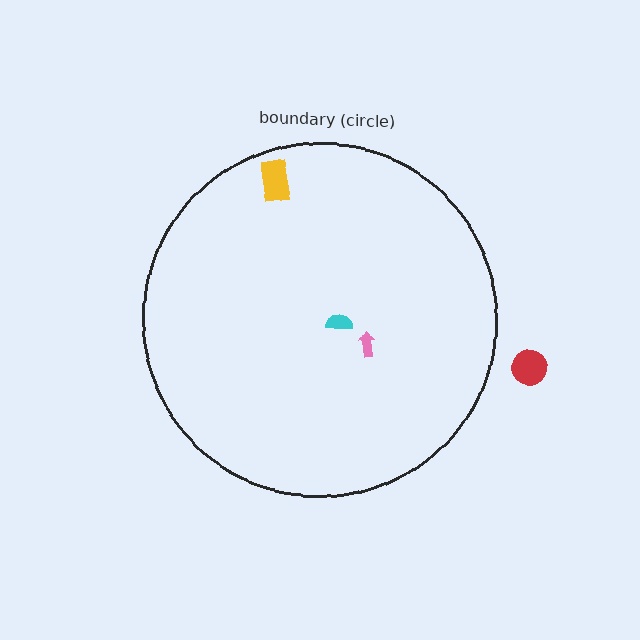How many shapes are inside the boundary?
3 inside, 1 outside.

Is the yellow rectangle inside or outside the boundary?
Inside.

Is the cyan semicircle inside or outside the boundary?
Inside.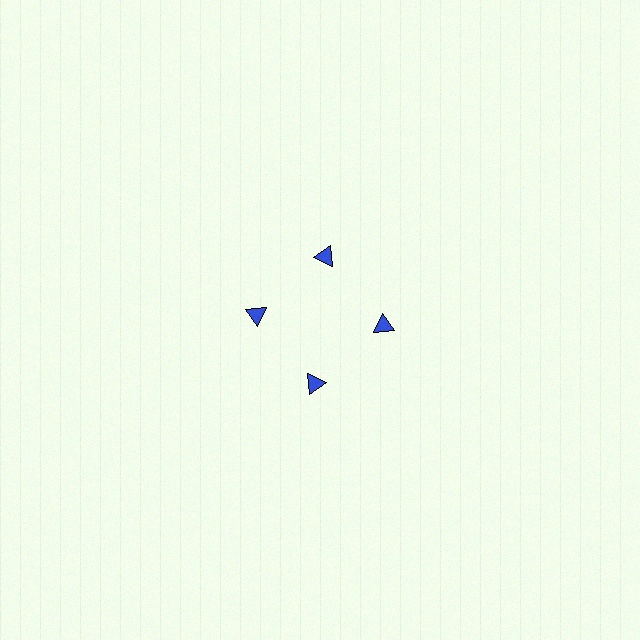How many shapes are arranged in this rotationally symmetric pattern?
There are 4 shapes, arranged in 4 groups of 1.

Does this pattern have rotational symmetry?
Yes, this pattern has 4-fold rotational symmetry. It looks the same after rotating 90 degrees around the center.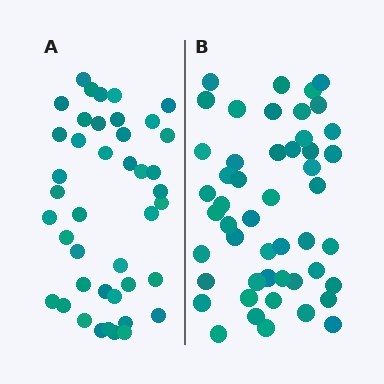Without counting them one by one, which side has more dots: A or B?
Region B (the right region) has more dots.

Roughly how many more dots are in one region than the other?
Region B has roughly 8 or so more dots than region A.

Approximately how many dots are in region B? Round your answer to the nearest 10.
About 50 dots. (The exact count is 49, which rounds to 50.)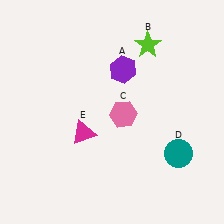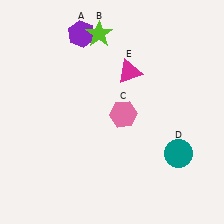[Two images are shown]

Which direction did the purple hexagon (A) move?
The purple hexagon (A) moved left.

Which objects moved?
The objects that moved are: the purple hexagon (A), the lime star (B), the magenta triangle (E).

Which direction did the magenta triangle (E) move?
The magenta triangle (E) moved up.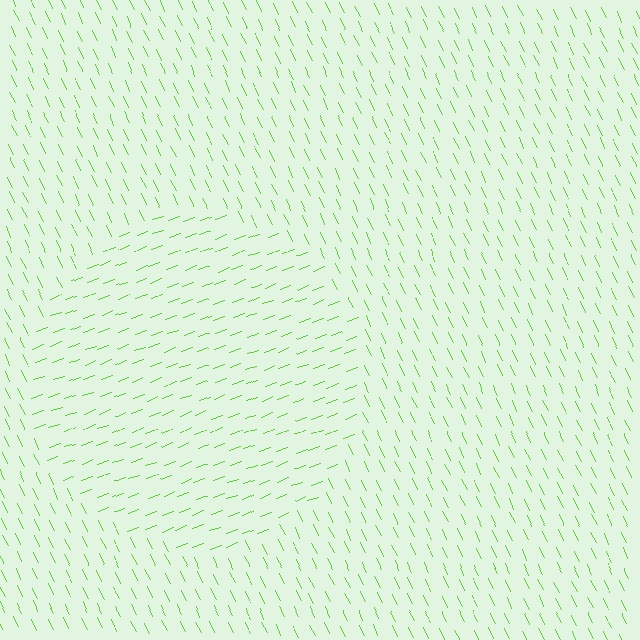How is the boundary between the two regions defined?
The boundary is defined purely by a change in line orientation (approximately 85 degrees difference). All lines are the same color and thickness.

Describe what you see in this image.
The image is filled with small lime line segments. A circle region in the image has lines oriented differently from the surrounding lines, creating a visible texture boundary.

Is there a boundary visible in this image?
Yes, there is a texture boundary formed by a change in line orientation.